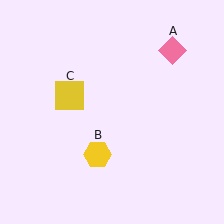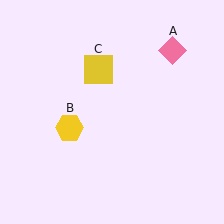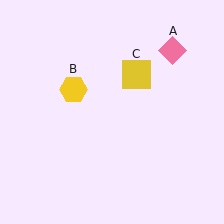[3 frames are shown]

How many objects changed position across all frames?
2 objects changed position: yellow hexagon (object B), yellow square (object C).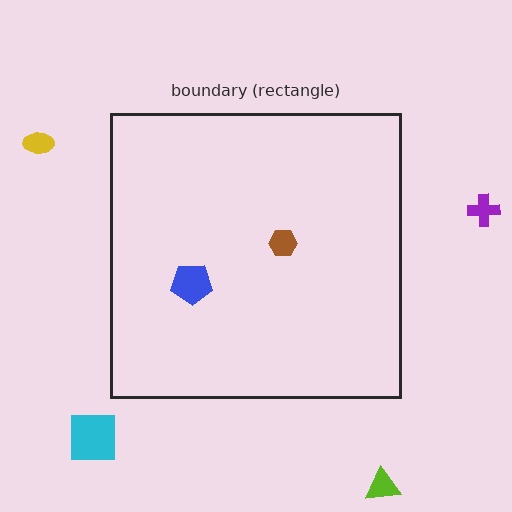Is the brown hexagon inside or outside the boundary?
Inside.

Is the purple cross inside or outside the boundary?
Outside.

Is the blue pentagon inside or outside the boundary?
Inside.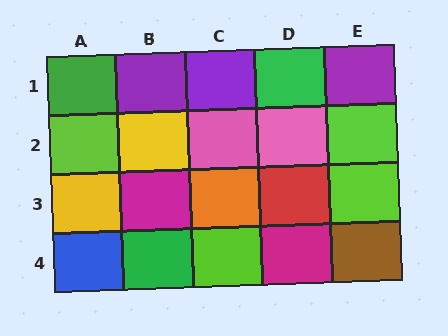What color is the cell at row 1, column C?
Purple.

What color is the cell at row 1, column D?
Green.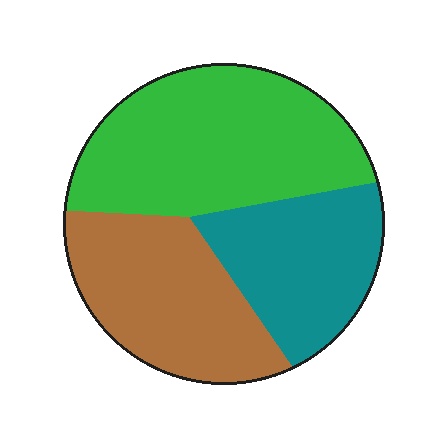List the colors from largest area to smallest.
From largest to smallest: green, brown, teal.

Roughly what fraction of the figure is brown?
Brown takes up about one third (1/3) of the figure.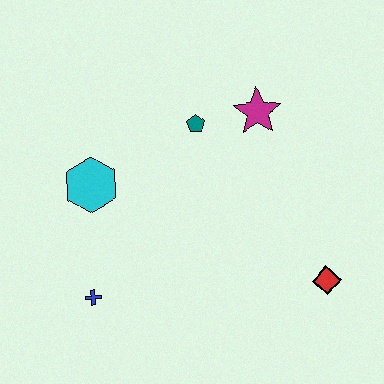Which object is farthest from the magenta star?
The blue cross is farthest from the magenta star.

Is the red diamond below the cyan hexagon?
Yes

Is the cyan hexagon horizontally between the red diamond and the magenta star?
No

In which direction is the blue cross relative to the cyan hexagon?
The blue cross is below the cyan hexagon.